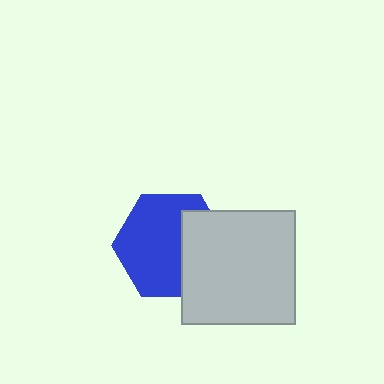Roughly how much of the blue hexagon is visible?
Most of it is visible (roughly 66%).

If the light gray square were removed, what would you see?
You would see the complete blue hexagon.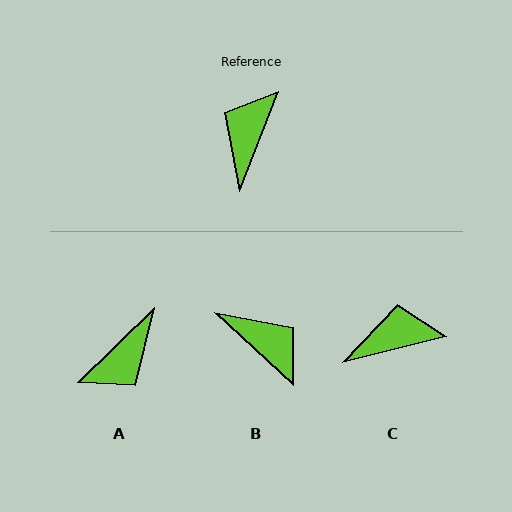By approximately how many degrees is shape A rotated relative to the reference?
Approximately 156 degrees counter-clockwise.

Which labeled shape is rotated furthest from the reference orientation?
A, about 156 degrees away.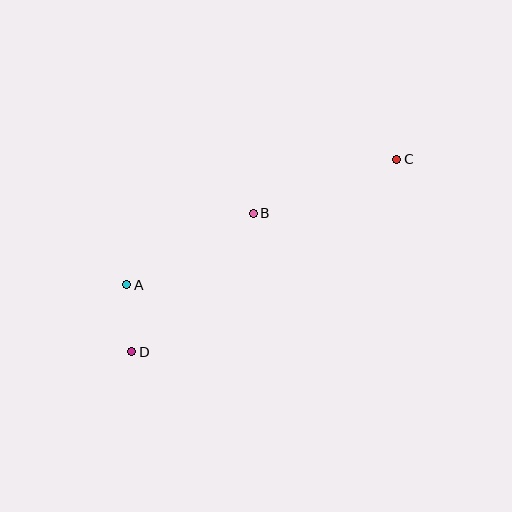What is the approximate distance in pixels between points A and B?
The distance between A and B is approximately 145 pixels.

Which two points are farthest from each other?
Points C and D are farthest from each other.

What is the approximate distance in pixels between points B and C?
The distance between B and C is approximately 154 pixels.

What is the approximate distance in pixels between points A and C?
The distance between A and C is approximately 298 pixels.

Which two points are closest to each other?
Points A and D are closest to each other.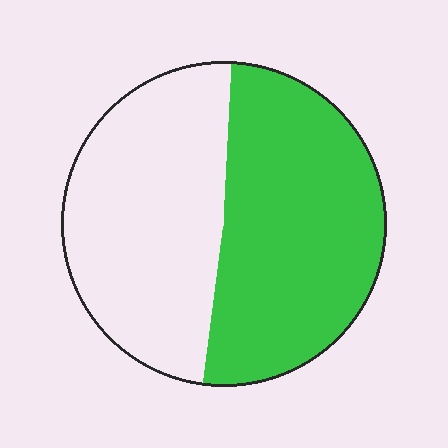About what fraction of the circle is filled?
About one half (1/2).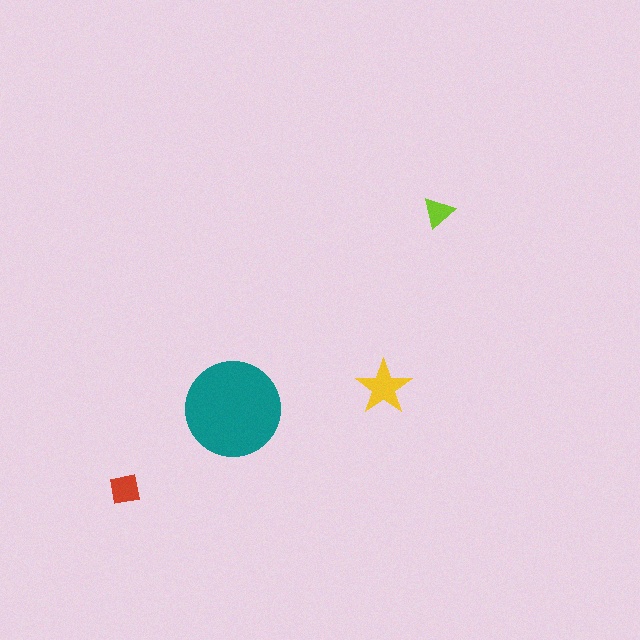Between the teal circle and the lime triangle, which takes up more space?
The teal circle.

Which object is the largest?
The teal circle.